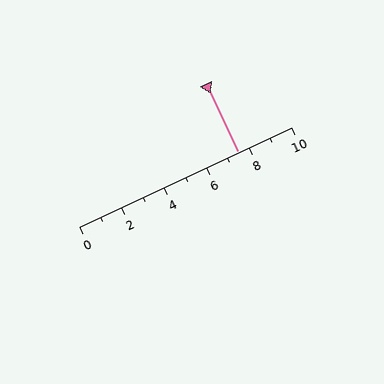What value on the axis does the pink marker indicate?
The marker indicates approximately 7.5.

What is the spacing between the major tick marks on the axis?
The major ticks are spaced 2 apart.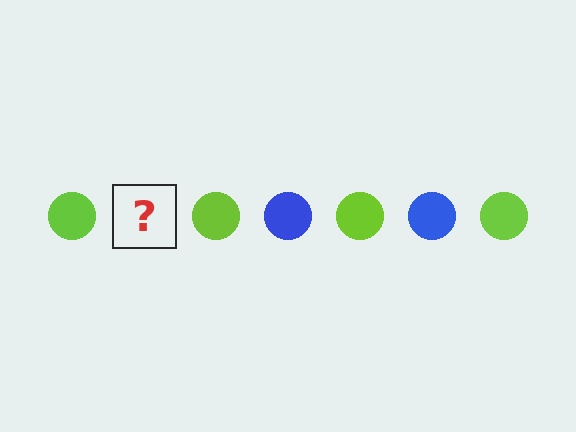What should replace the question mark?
The question mark should be replaced with a blue circle.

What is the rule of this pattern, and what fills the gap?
The rule is that the pattern cycles through lime, blue circles. The gap should be filled with a blue circle.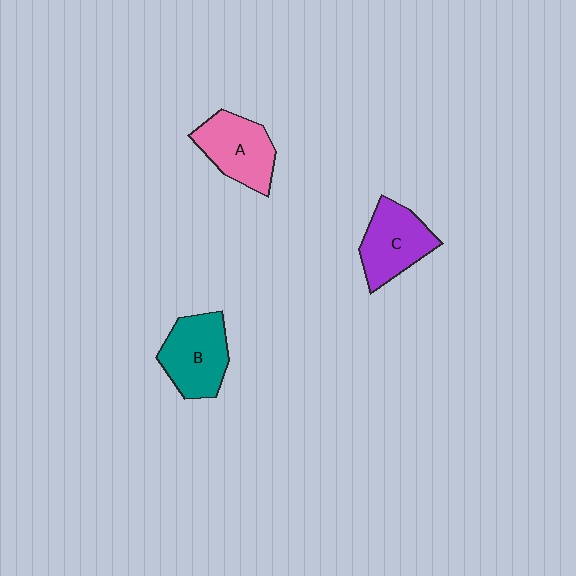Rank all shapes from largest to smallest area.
From largest to smallest: B (teal), A (pink), C (purple).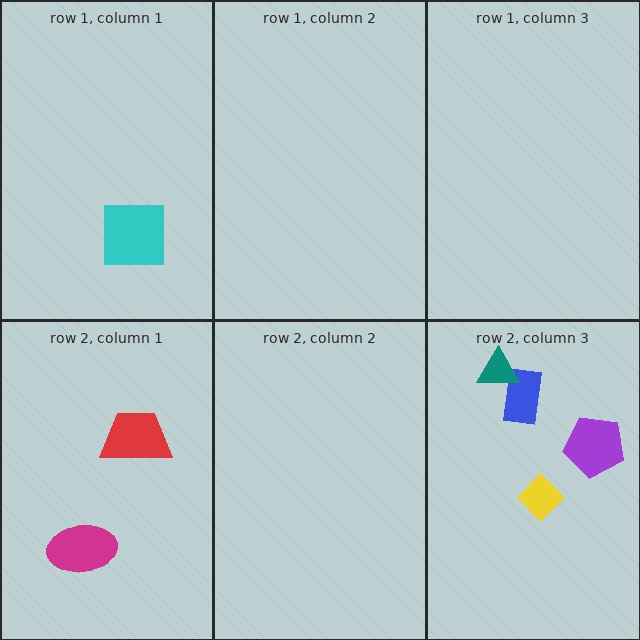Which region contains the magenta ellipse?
The row 2, column 1 region.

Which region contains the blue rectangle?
The row 2, column 3 region.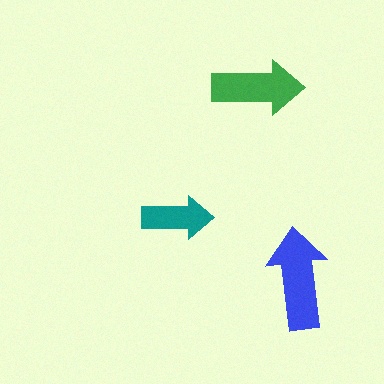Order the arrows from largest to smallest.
the blue one, the green one, the teal one.